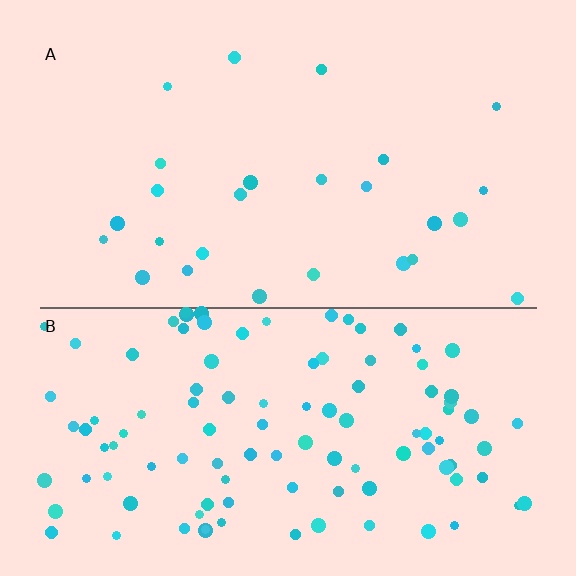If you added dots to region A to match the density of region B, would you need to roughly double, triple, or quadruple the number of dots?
Approximately quadruple.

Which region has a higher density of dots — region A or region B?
B (the bottom).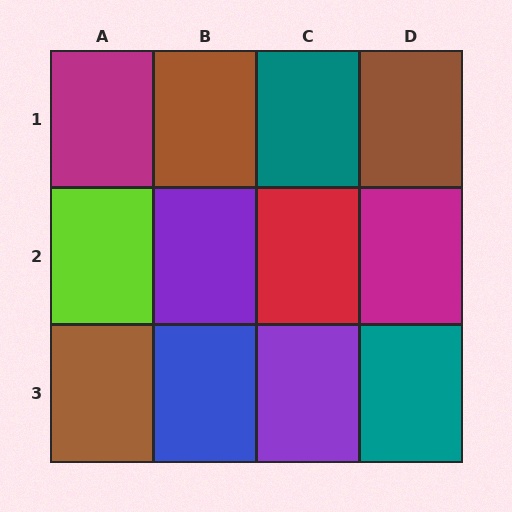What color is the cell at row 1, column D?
Brown.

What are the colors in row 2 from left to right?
Lime, purple, red, magenta.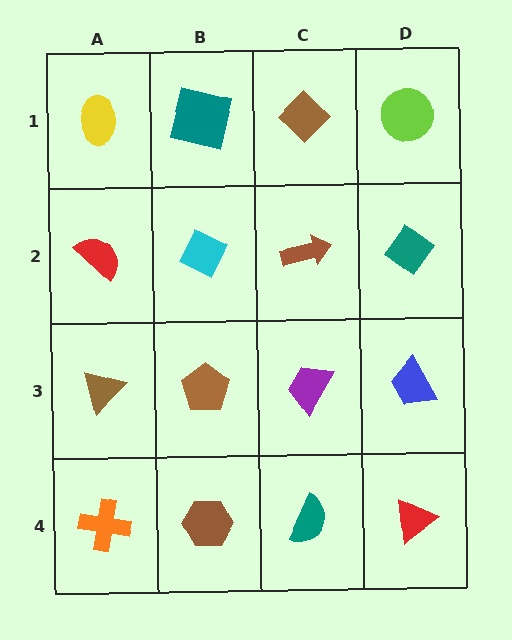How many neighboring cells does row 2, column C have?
4.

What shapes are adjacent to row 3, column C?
A brown arrow (row 2, column C), a teal semicircle (row 4, column C), a brown pentagon (row 3, column B), a blue trapezoid (row 3, column D).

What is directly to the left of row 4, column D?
A teal semicircle.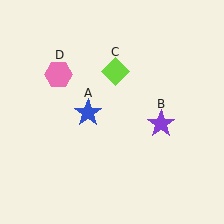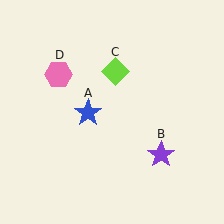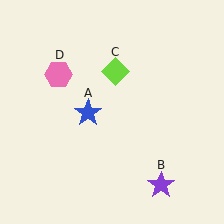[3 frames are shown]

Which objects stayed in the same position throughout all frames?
Blue star (object A) and lime diamond (object C) and pink hexagon (object D) remained stationary.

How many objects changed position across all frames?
1 object changed position: purple star (object B).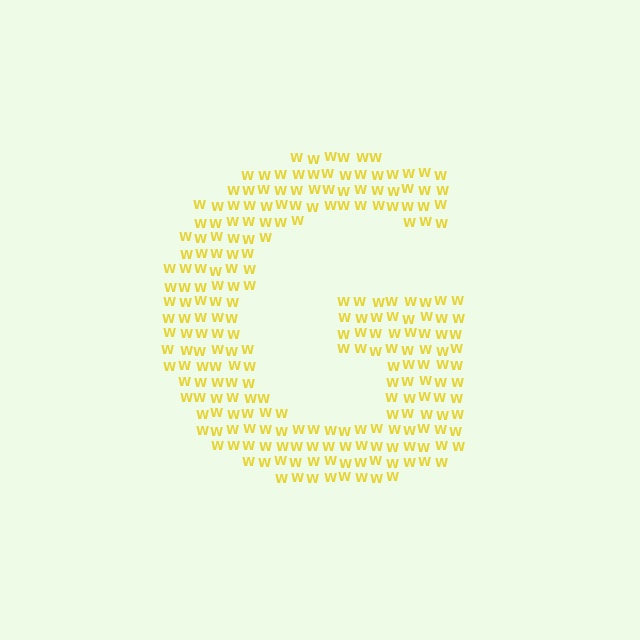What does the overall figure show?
The overall figure shows the letter G.